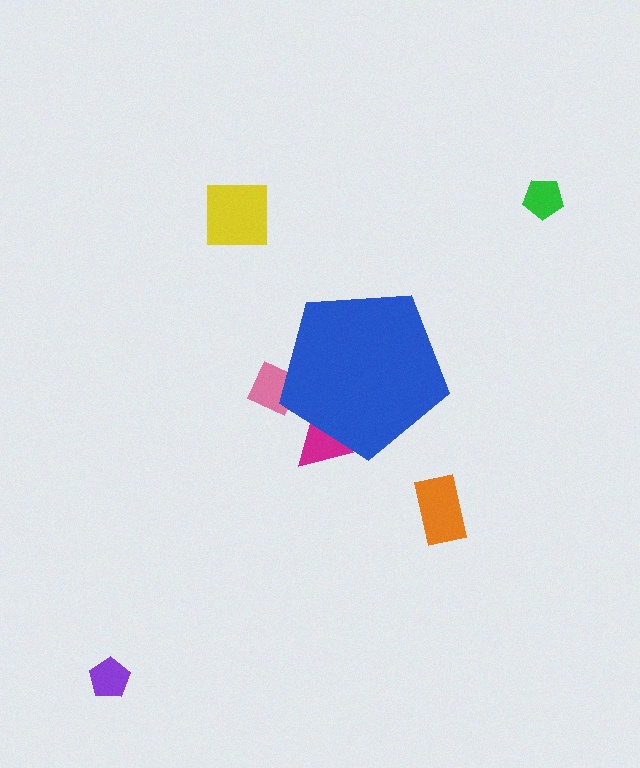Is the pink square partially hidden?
Yes, the pink square is partially hidden behind the blue pentagon.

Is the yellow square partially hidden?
No, the yellow square is fully visible.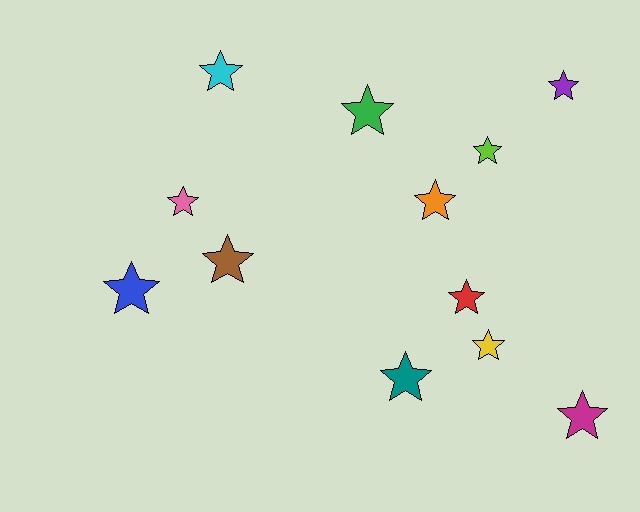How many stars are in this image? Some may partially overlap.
There are 12 stars.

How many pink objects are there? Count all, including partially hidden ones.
There is 1 pink object.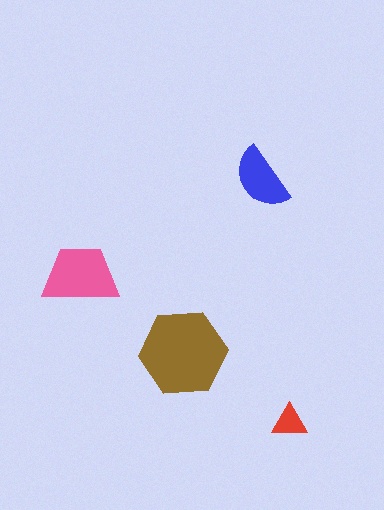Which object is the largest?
The brown hexagon.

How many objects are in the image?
There are 4 objects in the image.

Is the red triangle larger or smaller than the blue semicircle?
Smaller.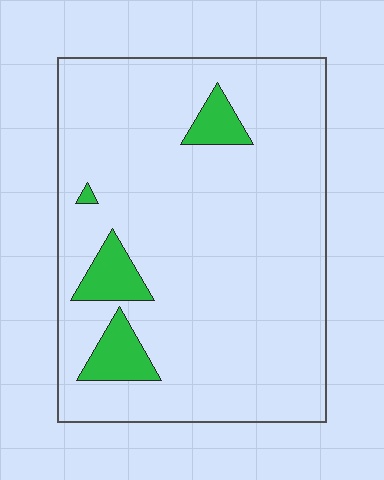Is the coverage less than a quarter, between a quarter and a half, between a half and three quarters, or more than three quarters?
Less than a quarter.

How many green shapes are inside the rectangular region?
4.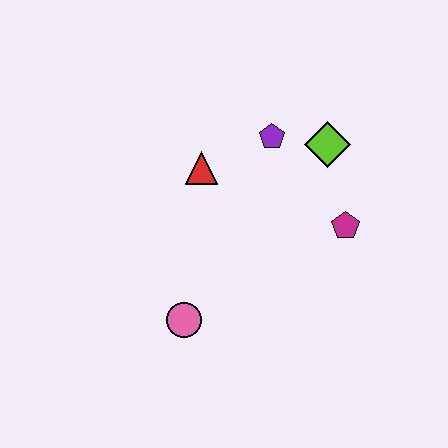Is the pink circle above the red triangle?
No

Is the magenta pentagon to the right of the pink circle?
Yes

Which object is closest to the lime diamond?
The purple pentagon is closest to the lime diamond.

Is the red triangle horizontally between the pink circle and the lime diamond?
Yes